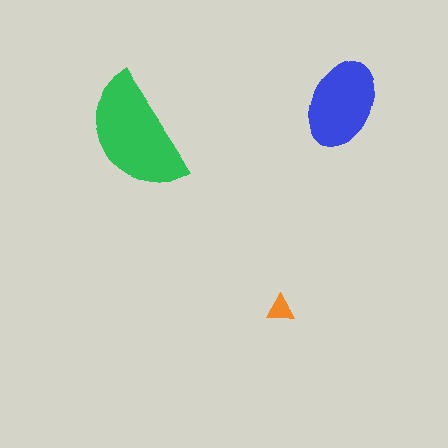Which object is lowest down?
The orange triangle is bottommost.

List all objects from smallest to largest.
The orange triangle, the blue ellipse, the green semicircle.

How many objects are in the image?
There are 3 objects in the image.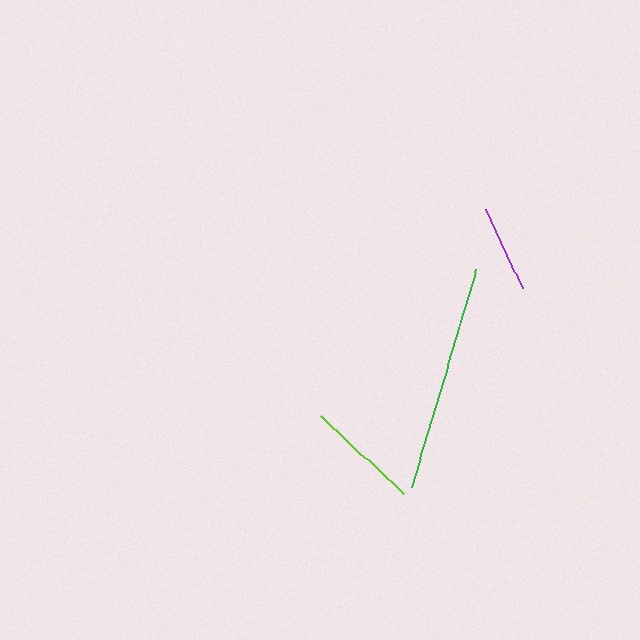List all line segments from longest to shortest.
From longest to shortest: green, lime, purple.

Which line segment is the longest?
The green line is the longest at approximately 227 pixels.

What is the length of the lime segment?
The lime segment is approximately 114 pixels long.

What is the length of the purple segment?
The purple segment is approximately 87 pixels long.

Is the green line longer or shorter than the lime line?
The green line is longer than the lime line.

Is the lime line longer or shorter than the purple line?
The lime line is longer than the purple line.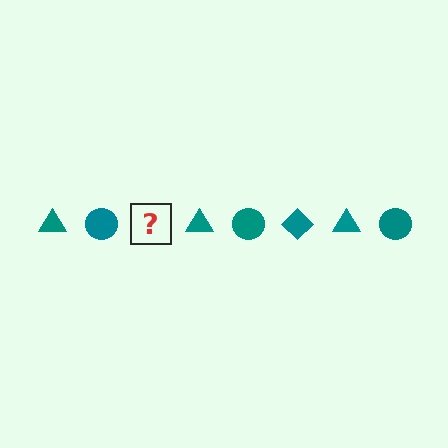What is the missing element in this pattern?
The missing element is a teal diamond.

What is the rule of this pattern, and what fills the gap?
The rule is that the pattern cycles through triangle, circle, diamond shapes in teal. The gap should be filled with a teal diamond.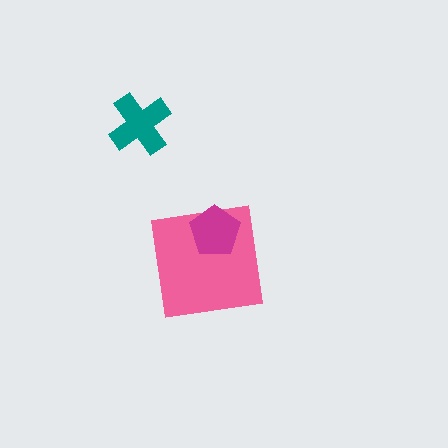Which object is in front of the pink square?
The magenta pentagon is in front of the pink square.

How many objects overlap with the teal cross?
0 objects overlap with the teal cross.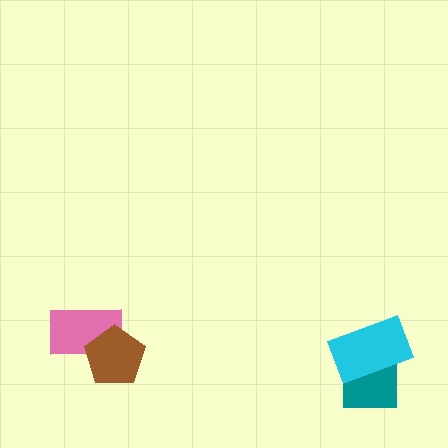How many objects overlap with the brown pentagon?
1 object overlaps with the brown pentagon.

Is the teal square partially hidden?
Yes, it is partially covered by another shape.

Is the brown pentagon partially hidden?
No, no other shape covers it.